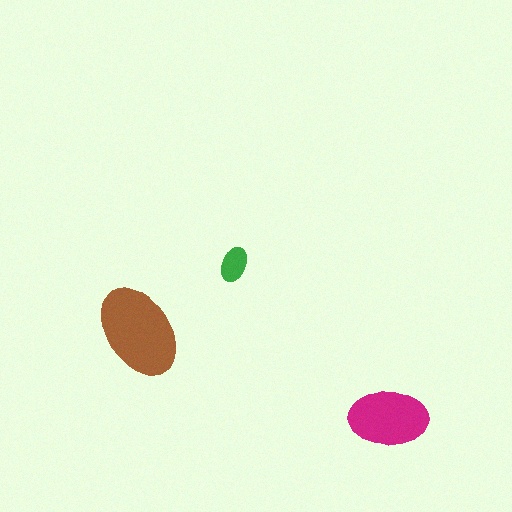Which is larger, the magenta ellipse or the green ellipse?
The magenta one.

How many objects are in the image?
There are 3 objects in the image.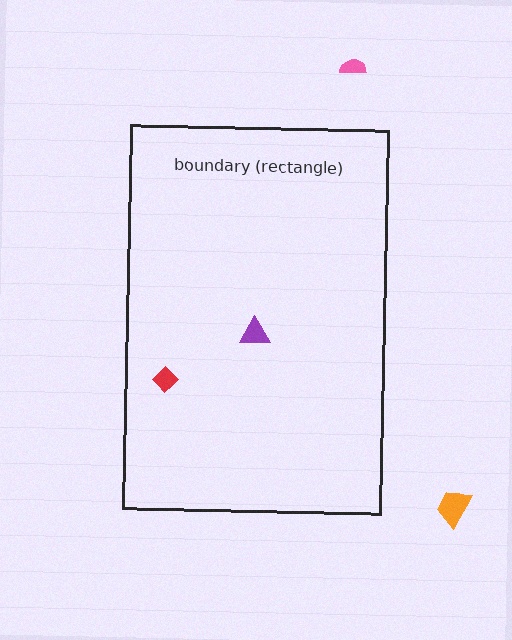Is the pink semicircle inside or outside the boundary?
Outside.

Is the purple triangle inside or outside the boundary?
Inside.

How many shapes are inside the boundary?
2 inside, 2 outside.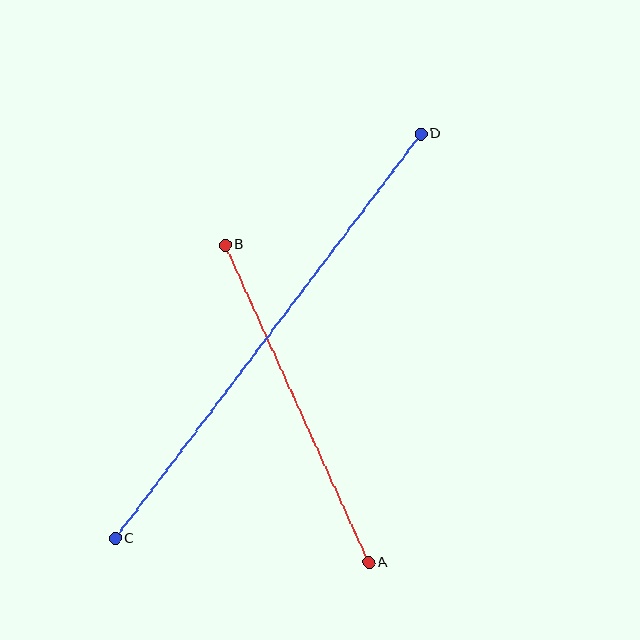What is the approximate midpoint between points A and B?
The midpoint is at approximately (297, 404) pixels.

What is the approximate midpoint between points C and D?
The midpoint is at approximately (268, 336) pixels.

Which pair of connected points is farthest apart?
Points C and D are farthest apart.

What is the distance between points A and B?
The distance is approximately 349 pixels.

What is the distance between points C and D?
The distance is approximately 507 pixels.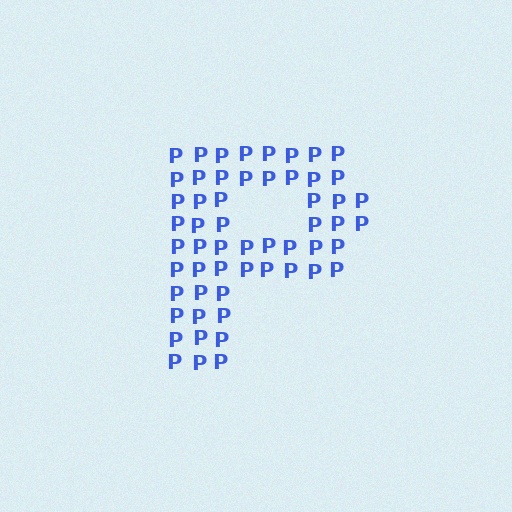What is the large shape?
The large shape is the letter P.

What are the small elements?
The small elements are letter P's.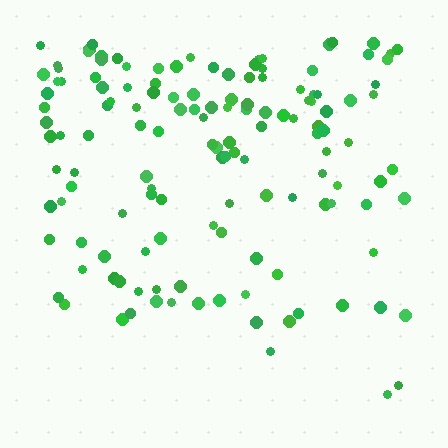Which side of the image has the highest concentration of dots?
The top.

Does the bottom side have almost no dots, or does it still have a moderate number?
Still a moderate number, just noticeably fewer than the top.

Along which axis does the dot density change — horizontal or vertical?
Vertical.